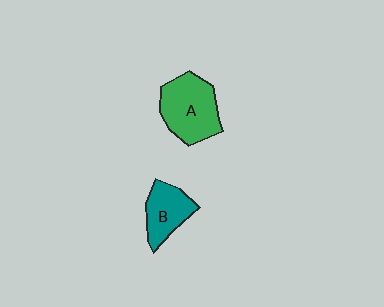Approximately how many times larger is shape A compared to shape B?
Approximately 1.5 times.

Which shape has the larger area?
Shape A (green).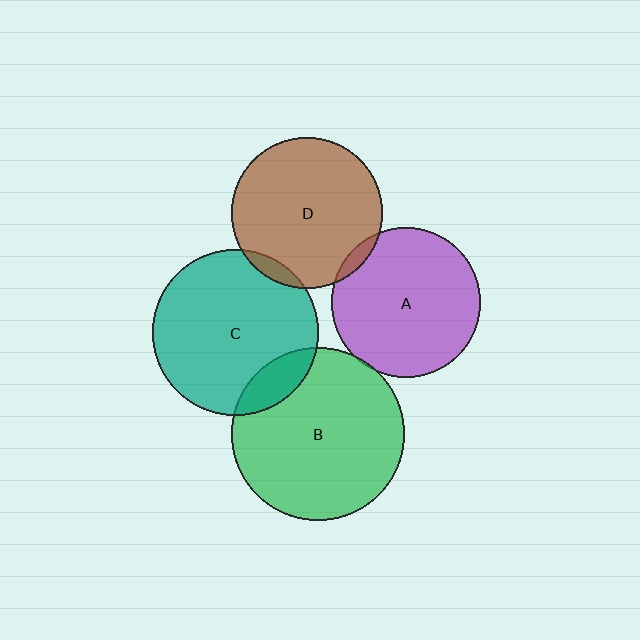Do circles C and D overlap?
Yes.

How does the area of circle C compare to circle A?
Approximately 1.2 times.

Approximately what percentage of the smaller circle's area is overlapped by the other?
Approximately 5%.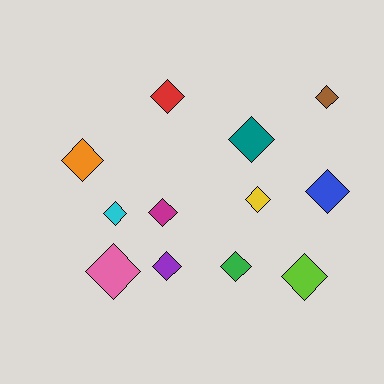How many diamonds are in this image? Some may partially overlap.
There are 12 diamonds.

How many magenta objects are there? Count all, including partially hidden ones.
There is 1 magenta object.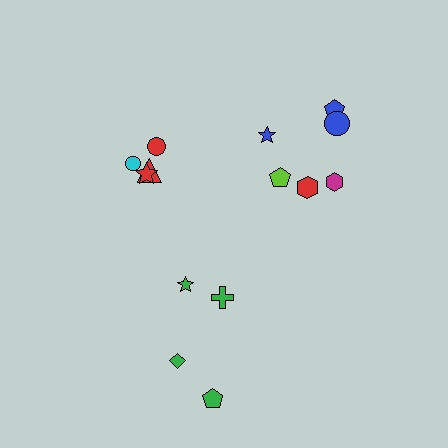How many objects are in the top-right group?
There are 6 objects.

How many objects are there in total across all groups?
There are 14 objects.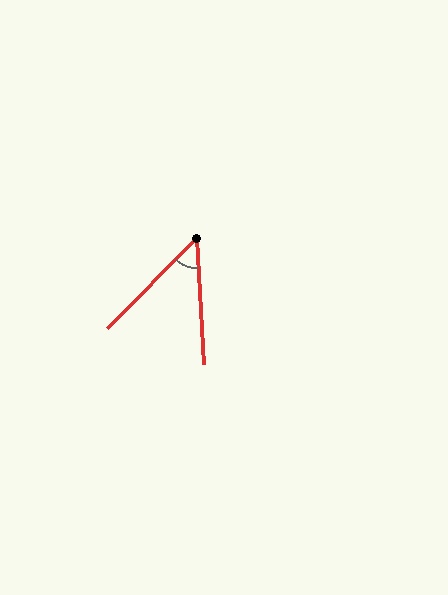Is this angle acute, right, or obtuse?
It is acute.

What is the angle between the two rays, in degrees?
Approximately 48 degrees.